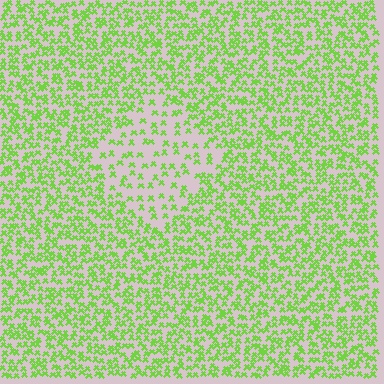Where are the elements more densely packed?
The elements are more densely packed outside the diamond boundary.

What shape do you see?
I see a diamond.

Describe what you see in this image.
The image contains small lime elements arranged at two different densities. A diamond-shaped region is visible where the elements are less densely packed than the surrounding area.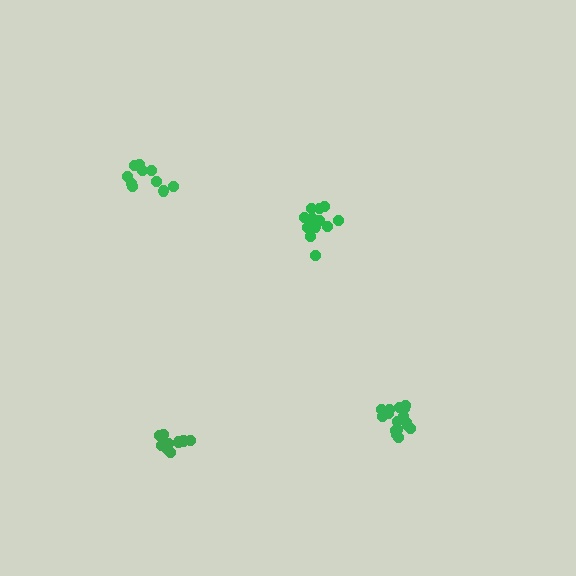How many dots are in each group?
Group 1: 16 dots, Group 2: 10 dots, Group 3: 13 dots, Group 4: 11 dots (50 total).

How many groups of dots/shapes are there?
There are 4 groups.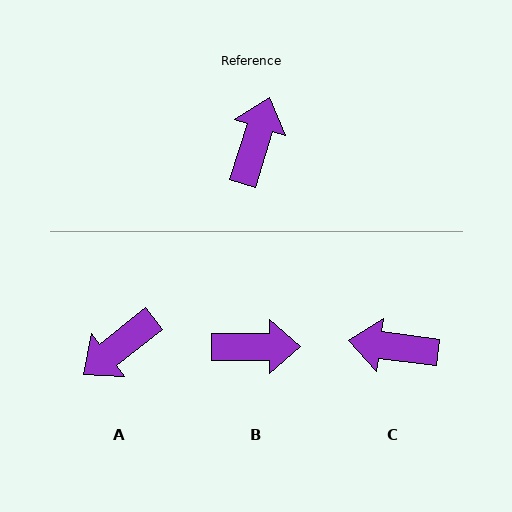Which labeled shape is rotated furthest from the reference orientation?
A, about 146 degrees away.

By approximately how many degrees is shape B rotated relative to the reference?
Approximately 73 degrees clockwise.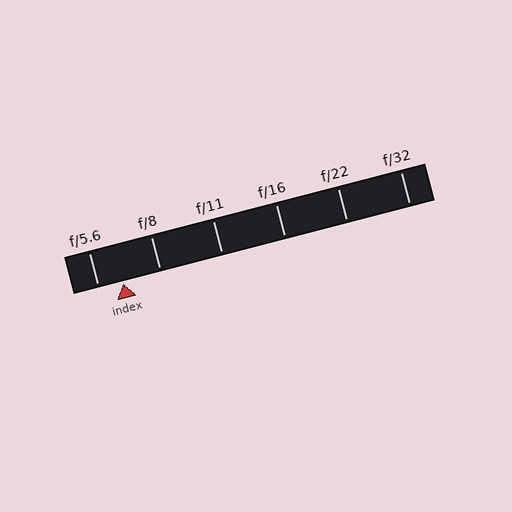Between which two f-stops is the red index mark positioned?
The index mark is between f/5.6 and f/8.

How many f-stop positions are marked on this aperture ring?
There are 6 f-stop positions marked.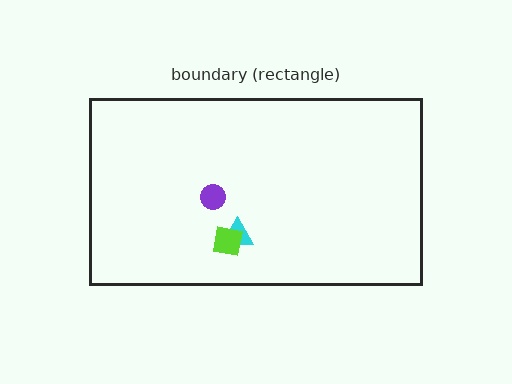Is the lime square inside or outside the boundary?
Inside.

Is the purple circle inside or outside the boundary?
Inside.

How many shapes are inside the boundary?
3 inside, 0 outside.